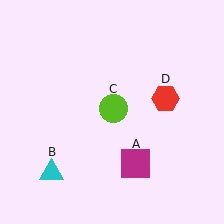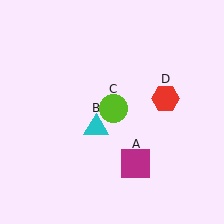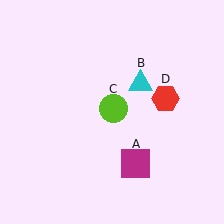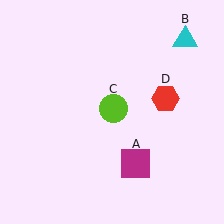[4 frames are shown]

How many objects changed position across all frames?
1 object changed position: cyan triangle (object B).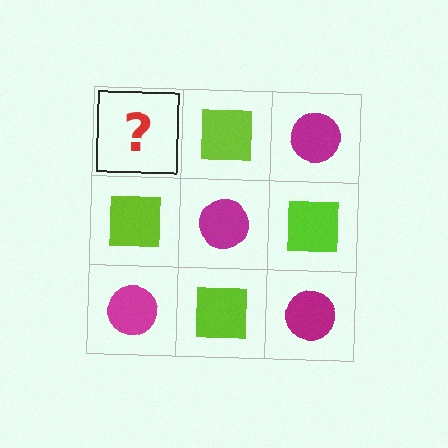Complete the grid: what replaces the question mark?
The question mark should be replaced with a magenta circle.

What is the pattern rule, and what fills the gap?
The rule is that it alternates magenta circle and lime square in a checkerboard pattern. The gap should be filled with a magenta circle.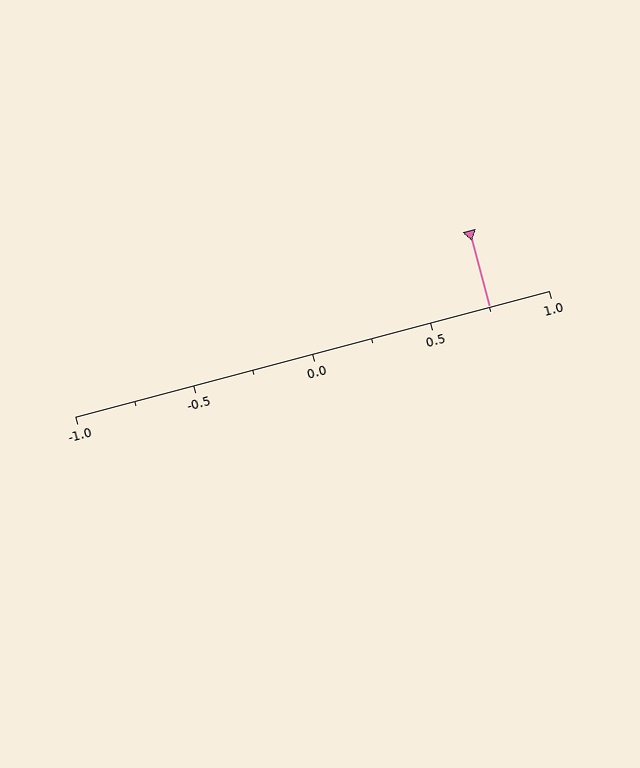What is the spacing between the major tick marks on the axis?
The major ticks are spaced 0.5 apart.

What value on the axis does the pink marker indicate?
The marker indicates approximately 0.75.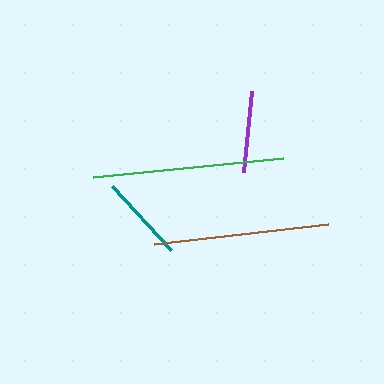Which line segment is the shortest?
The purple line is the shortest at approximately 81 pixels.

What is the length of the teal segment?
The teal segment is approximately 87 pixels long.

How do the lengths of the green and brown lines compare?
The green and brown lines are approximately the same length.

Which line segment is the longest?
The green line is the longest at approximately 191 pixels.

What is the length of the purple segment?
The purple segment is approximately 81 pixels long.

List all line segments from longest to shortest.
From longest to shortest: green, brown, teal, purple.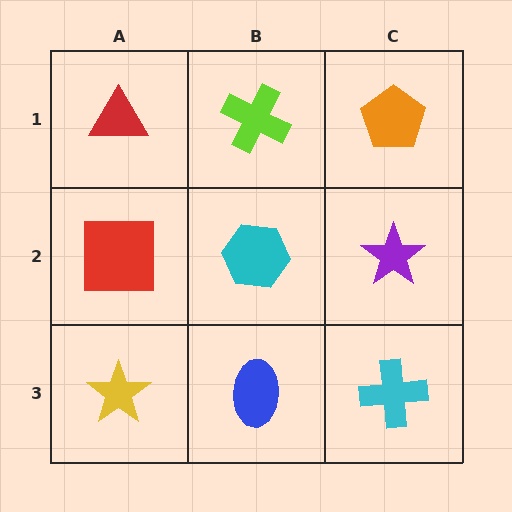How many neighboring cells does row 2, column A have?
3.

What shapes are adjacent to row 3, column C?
A purple star (row 2, column C), a blue ellipse (row 3, column B).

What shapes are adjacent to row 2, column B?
A lime cross (row 1, column B), a blue ellipse (row 3, column B), a red square (row 2, column A), a purple star (row 2, column C).